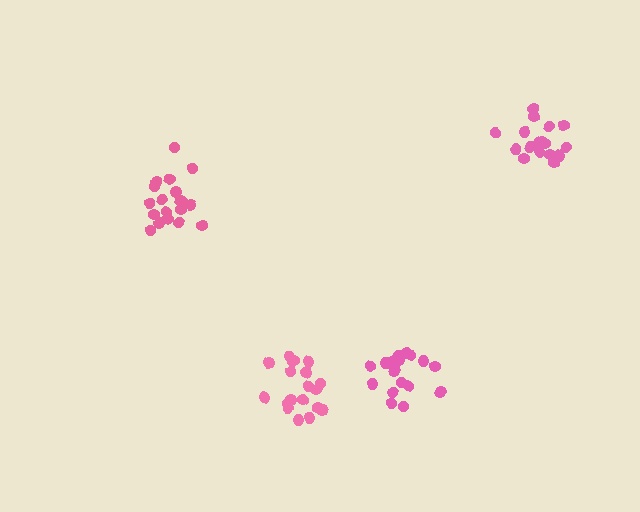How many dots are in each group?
Group 1: 18 dots, Group 2: 19 dots, Group 3: 18 dots, Group 4: 20 dots (75 total).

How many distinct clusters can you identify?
There are 4 distinct clusters.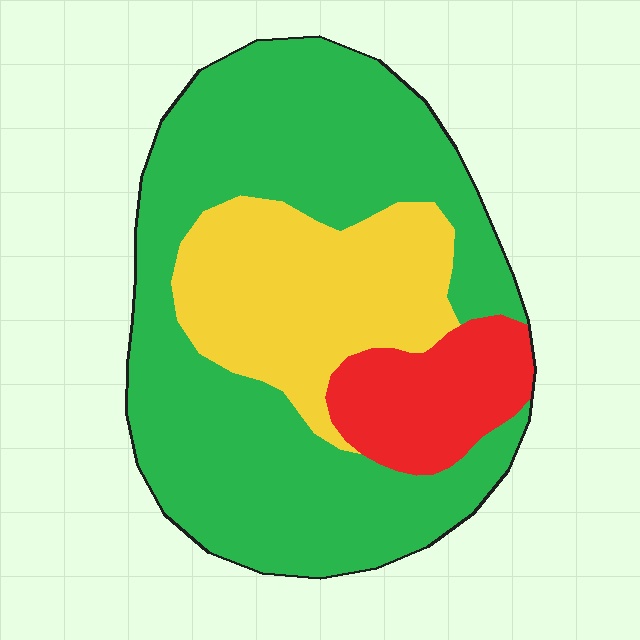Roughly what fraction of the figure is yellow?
Yellow covers around 25% of the figure.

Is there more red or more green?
Green.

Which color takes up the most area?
Green, at roughly 60%.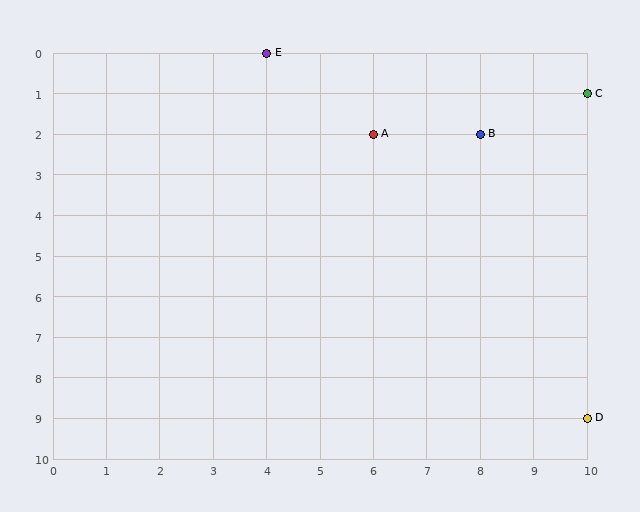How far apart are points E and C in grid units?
Points E and C are 6 columns and 1 row apart (about 6.1 grid units diagonally).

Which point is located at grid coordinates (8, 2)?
Point B is at (8, 2).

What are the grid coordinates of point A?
Point A is at grid coordinates (6, 2).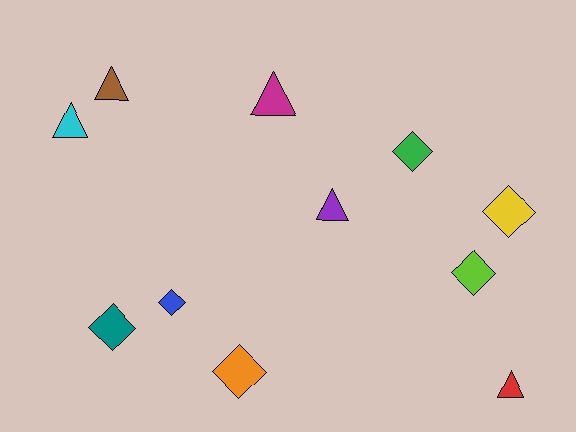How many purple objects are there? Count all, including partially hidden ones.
There is 1 purple object.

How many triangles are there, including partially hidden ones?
There are 5 triangles.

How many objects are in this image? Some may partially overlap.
There are 11 objects.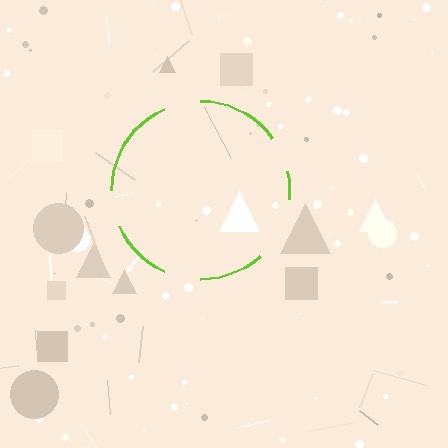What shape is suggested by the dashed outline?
The dashed outline suggests a circle.